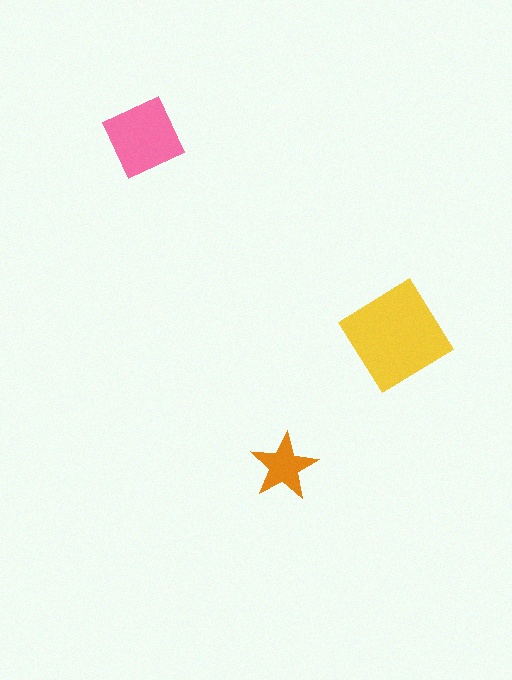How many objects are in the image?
There are 3 objects in the image.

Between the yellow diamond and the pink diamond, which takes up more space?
The yellow diamond.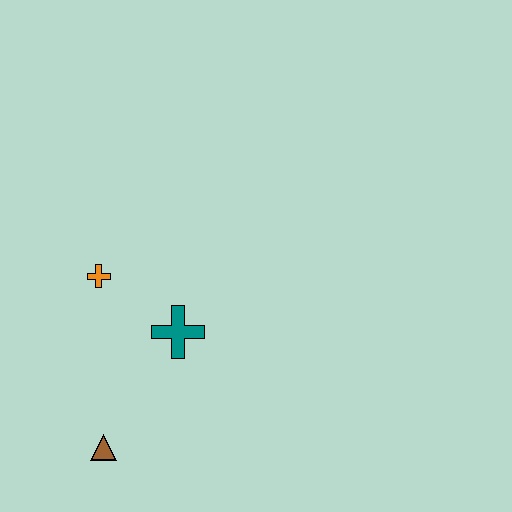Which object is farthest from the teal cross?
The brown triangle is farthest from the teal cross.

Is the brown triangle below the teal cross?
Yes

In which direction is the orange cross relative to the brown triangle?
The orange cross is above the brown triangle.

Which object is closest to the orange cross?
The teal cross is closest to the orange cross.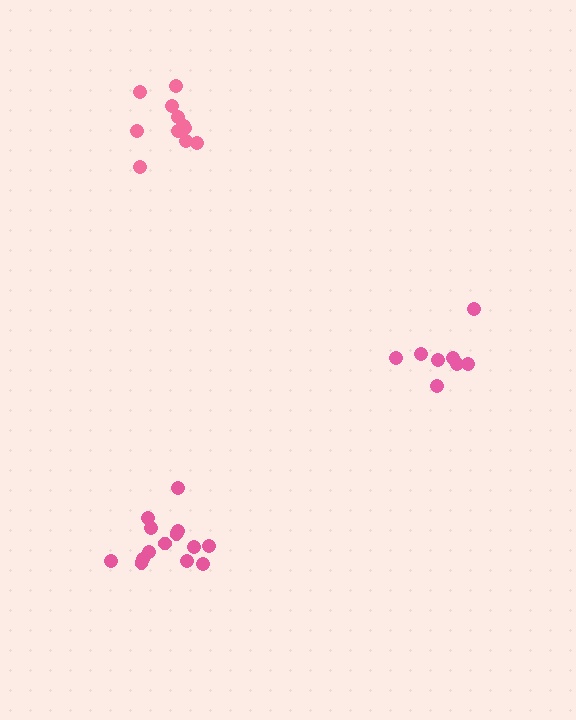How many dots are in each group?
Group 1: 11 dots, Group 2: 14 dots, Group 3: 8 dots (33 total).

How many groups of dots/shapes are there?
There are 3 groups.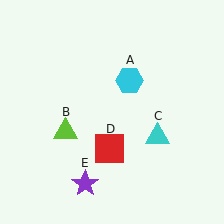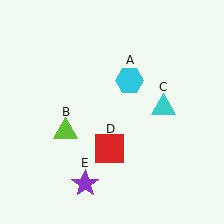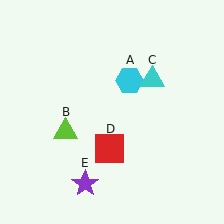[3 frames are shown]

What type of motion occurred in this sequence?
The cyan triangle (object C) rotated counterclockwise around the center of the scene.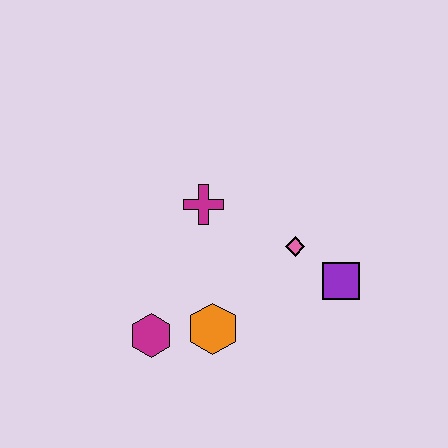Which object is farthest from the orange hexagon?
The purple square is farthest from the orange hexagon.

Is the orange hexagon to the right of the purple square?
No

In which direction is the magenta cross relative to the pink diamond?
The magenta cross is to the left of the pink diamond.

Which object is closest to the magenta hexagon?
The orange hexagon is closest to the magenta hexagon.